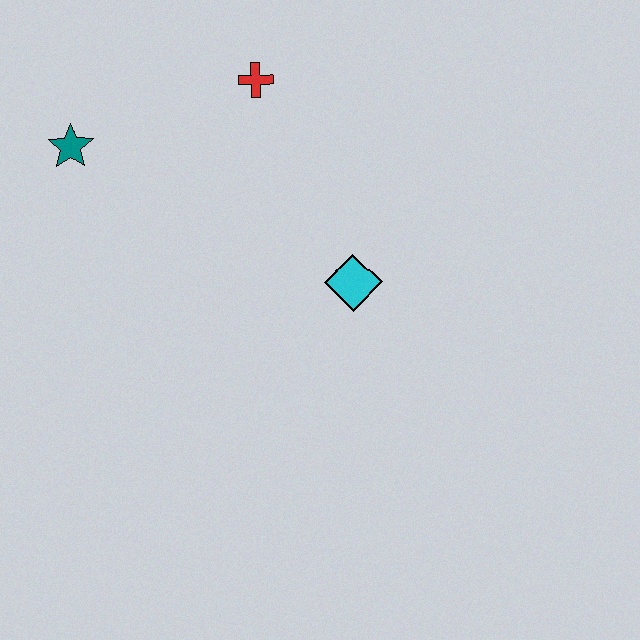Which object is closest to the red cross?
The teal star is closest to the red cross.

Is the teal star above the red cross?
No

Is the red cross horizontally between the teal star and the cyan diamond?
Yes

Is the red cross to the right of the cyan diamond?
No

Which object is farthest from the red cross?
The cyan diamond is farthest from the red cross.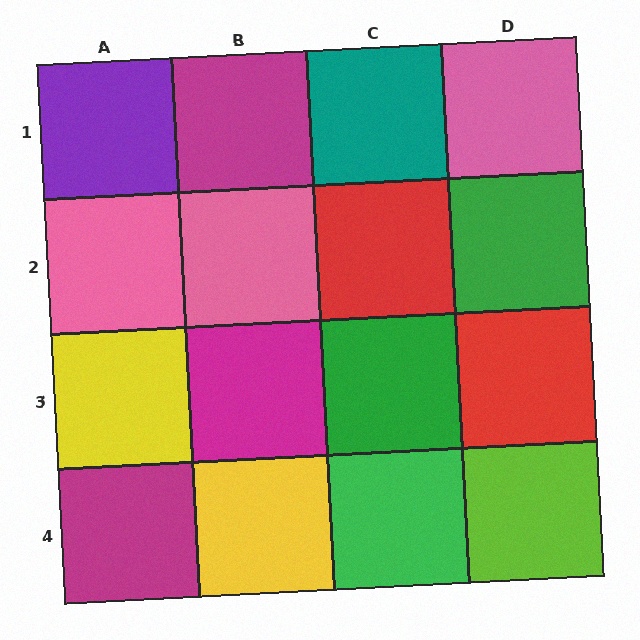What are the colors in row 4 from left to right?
Magenta, yellow, green, lime.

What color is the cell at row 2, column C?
Red.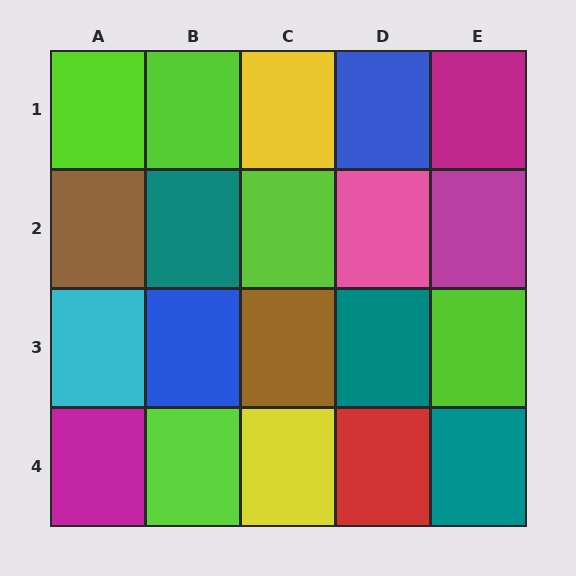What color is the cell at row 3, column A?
Cyan.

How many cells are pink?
1 cell is pink.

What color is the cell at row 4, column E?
Teal.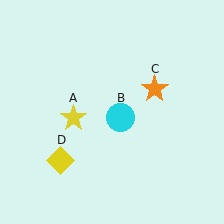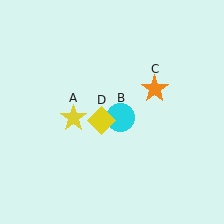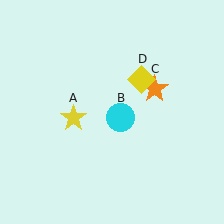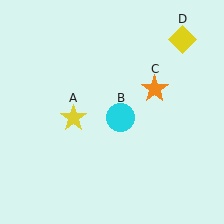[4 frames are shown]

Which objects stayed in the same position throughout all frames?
Yellow star (object A) and cyan circle (object B) and orange star (object C) remained stationary.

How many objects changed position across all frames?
1 object changed position: yellow diamond (object D).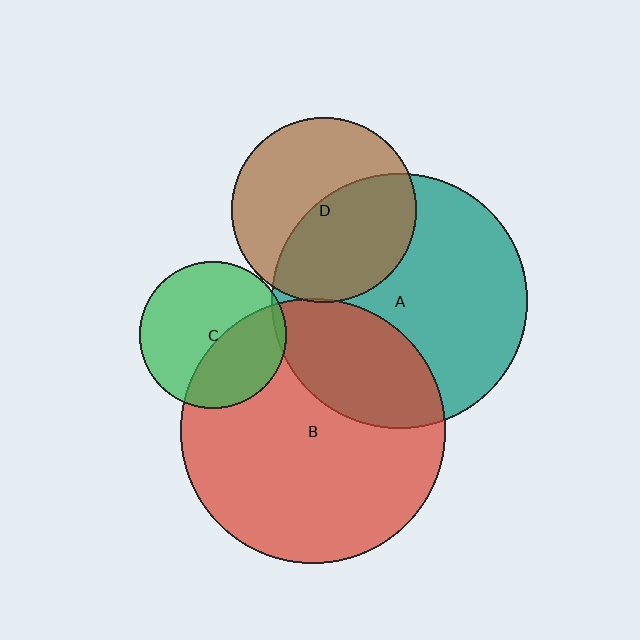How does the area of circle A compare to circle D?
Approximately 1.9 times.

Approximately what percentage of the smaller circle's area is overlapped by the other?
Approximately 30%.